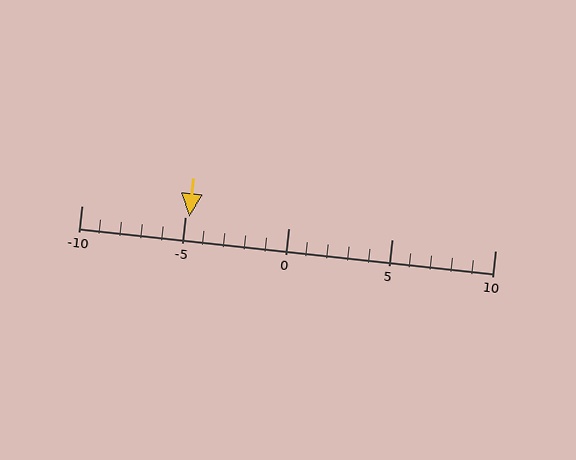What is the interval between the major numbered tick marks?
The major tick marks are spaced 5 units apart.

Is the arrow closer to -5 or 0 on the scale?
The arrow is closer to -5.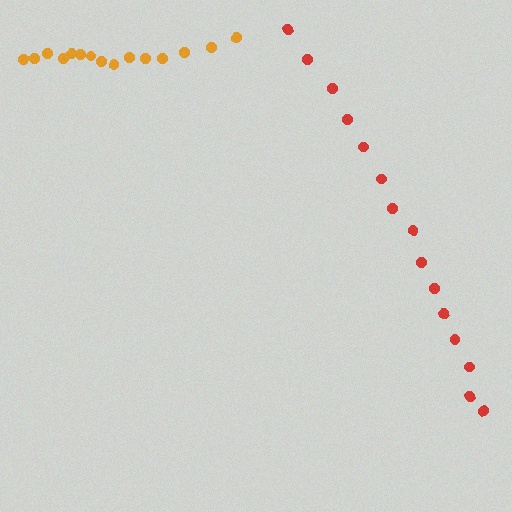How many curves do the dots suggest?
There are 2 distinct paths.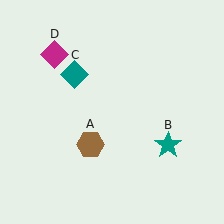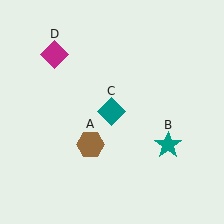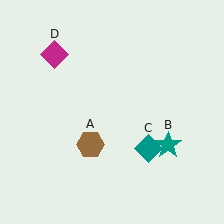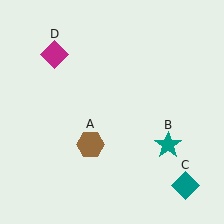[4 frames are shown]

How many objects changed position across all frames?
1 object changed position: teal diamond (object C).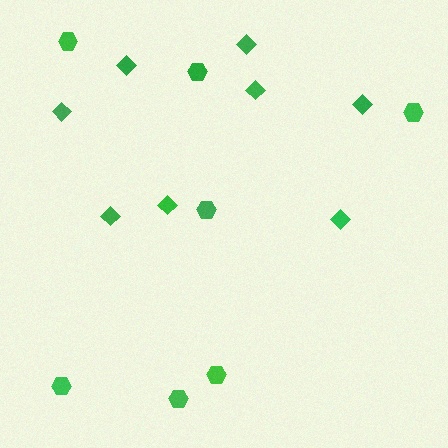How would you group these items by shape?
There are 2 groups: one group of hexagons (7) and one group of diamonds (8).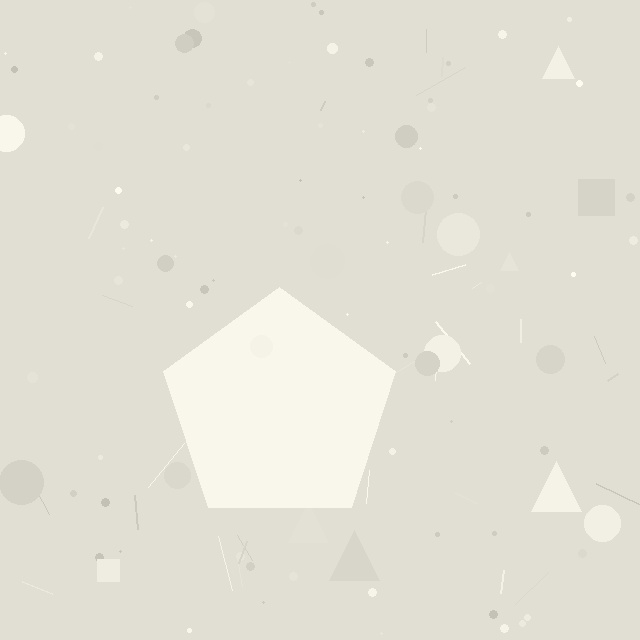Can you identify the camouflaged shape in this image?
The camouflaged shape is a pentagon.